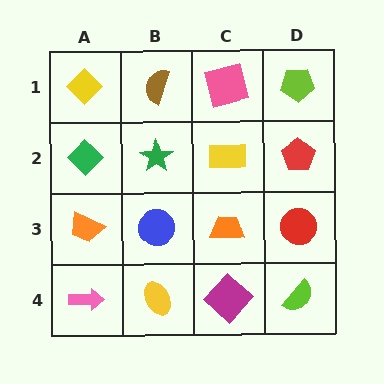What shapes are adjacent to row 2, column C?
A pink square (row 1, column C), an orange trapezoid (row 3, column C), a green star (row 2, column B), a red pentagon (row 2, column D).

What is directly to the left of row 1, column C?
A brown semicircle.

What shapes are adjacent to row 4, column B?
A blue circle (row 3, column B), a pink arrow (row 4, column A), a magenta diamond (row 4, column C).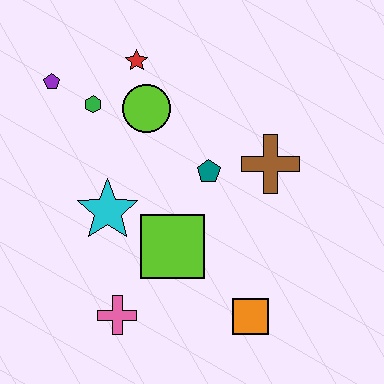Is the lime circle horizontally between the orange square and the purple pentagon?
Yes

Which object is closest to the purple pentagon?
The green hexagon is closest to the purple pentagon.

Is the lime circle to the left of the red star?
No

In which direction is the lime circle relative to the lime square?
The lime circle is above the lime square.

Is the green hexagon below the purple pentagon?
Yes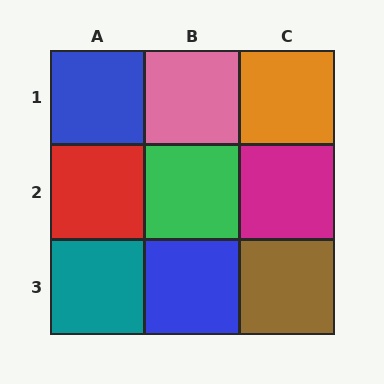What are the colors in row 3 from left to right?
Teal, blue, brown.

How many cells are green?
1 cell is green.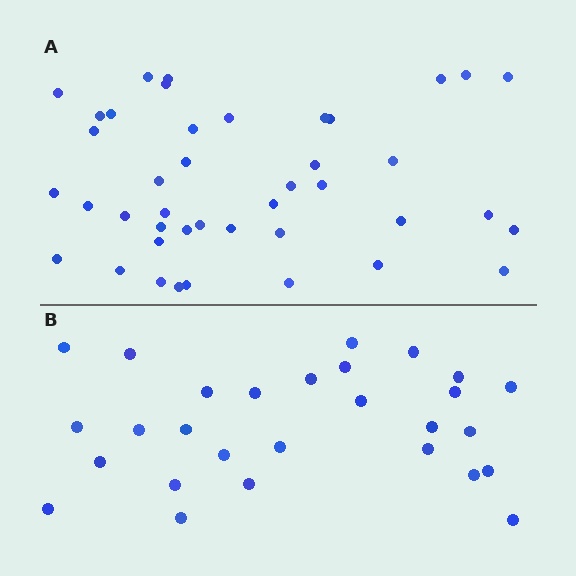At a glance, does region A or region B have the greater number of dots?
Region A (the top region) has more dots.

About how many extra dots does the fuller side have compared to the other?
Region A has approximately 15 more dots than region B.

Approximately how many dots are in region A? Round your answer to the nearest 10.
About 40 dots. (The exact count is 42, which rounds to 40.)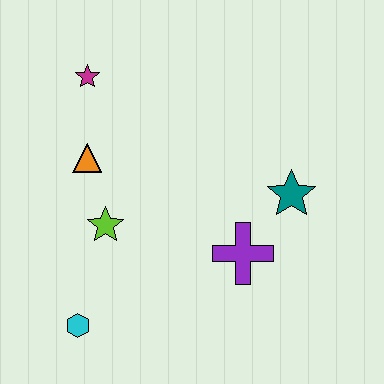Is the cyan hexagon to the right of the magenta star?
No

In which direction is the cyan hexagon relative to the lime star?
The cyan hexagon is below the lime star.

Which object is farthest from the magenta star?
The cyan hexagon is farthest from the magenta star.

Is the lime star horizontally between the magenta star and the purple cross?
Yes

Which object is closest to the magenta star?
The orange triangle is closest to the magenta star.